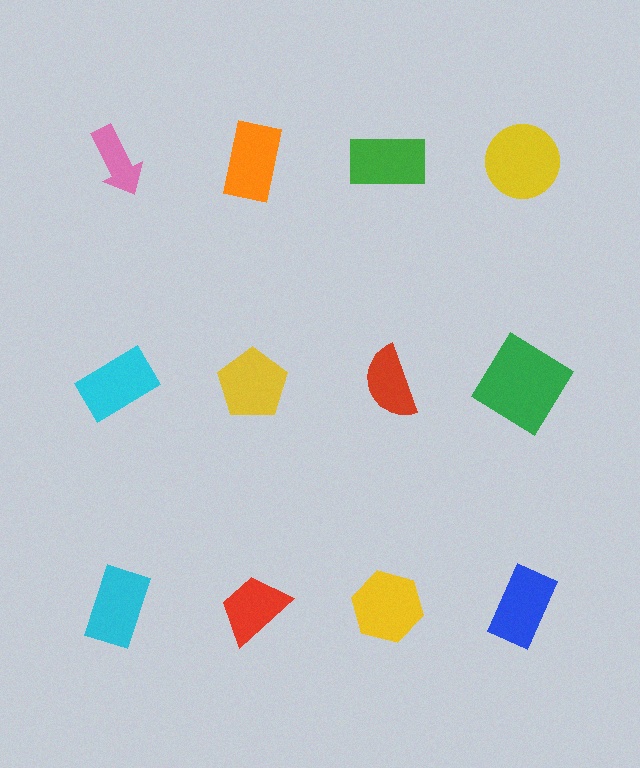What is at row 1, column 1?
A pink arrow.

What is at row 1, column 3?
A green rectangle.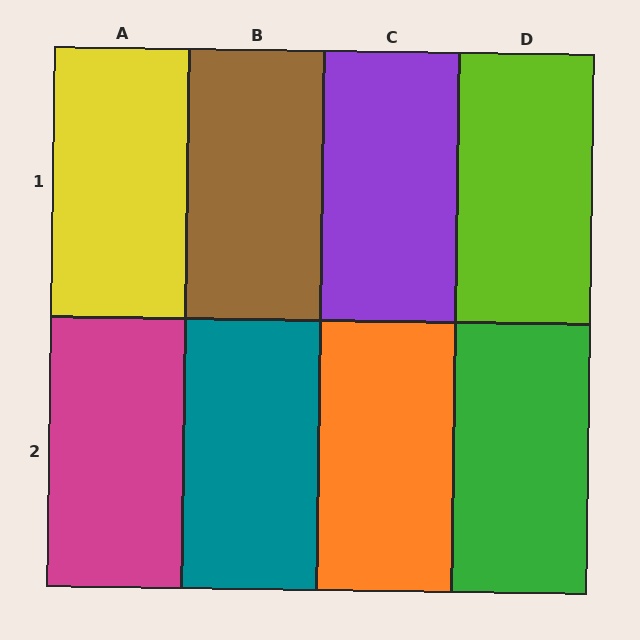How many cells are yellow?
1 cell is yellow.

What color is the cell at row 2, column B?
Teal.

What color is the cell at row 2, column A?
Magenta.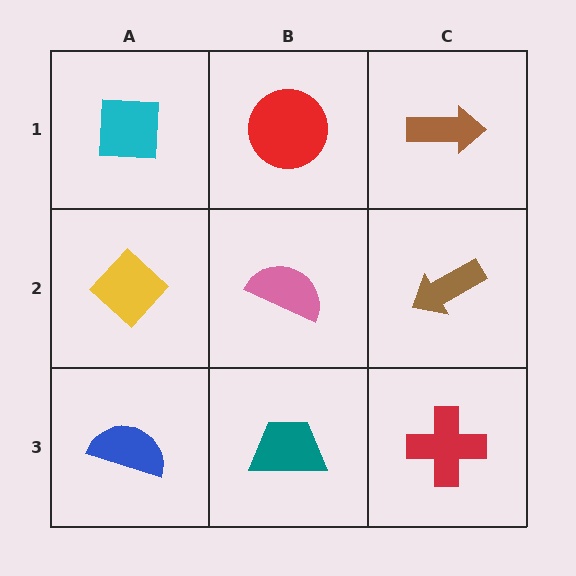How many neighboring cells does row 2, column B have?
4.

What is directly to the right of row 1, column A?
A red circle.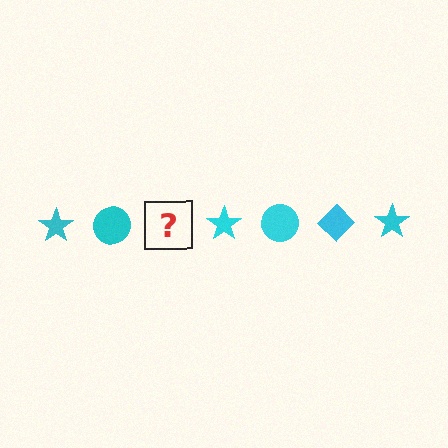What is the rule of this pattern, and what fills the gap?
The rule is that the pattern cycles through star, circle, diamond shapes in cyan. The gap should be filled with a cyan diamond.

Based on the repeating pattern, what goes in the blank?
The blank should be a cyan diamond.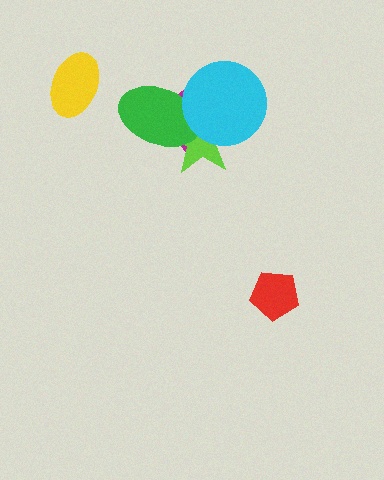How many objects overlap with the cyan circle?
3 objects overlap with the cyan circle.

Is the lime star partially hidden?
Yes, it is partially covered by another shape.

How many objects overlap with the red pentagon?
0 objects overlap with the red pentagon.